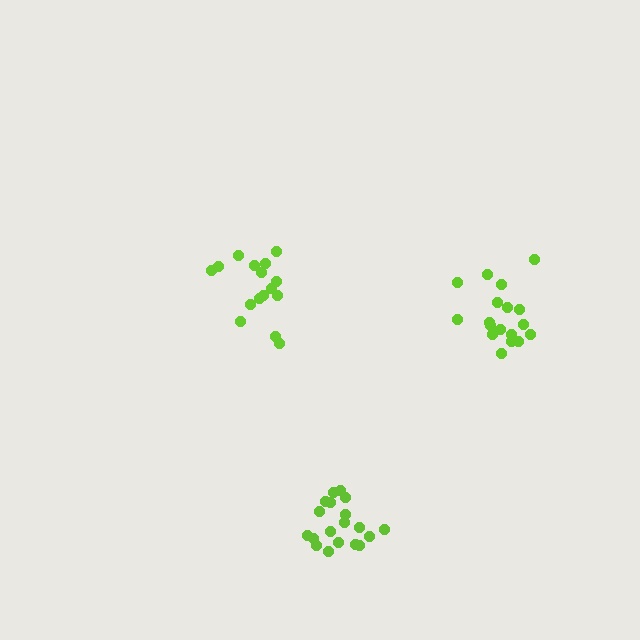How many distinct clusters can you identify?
There are 3 distinct clusters.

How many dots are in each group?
Group 1: 16 dots, Group 2: 18 dots, Group 3: 19 dots (53 total).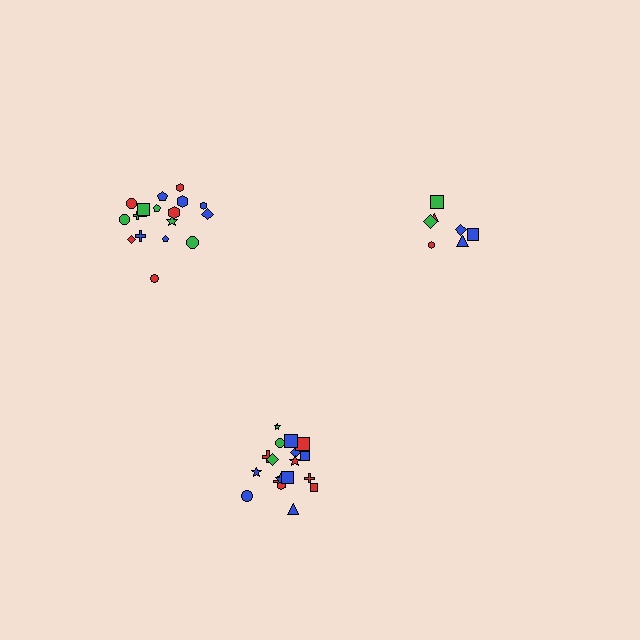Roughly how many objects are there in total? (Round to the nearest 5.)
Roughly 45 objects in total.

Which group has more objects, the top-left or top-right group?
The top-left group.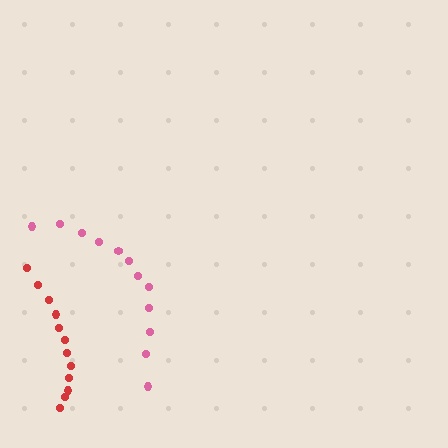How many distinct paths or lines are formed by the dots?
There are 2 distinct paths.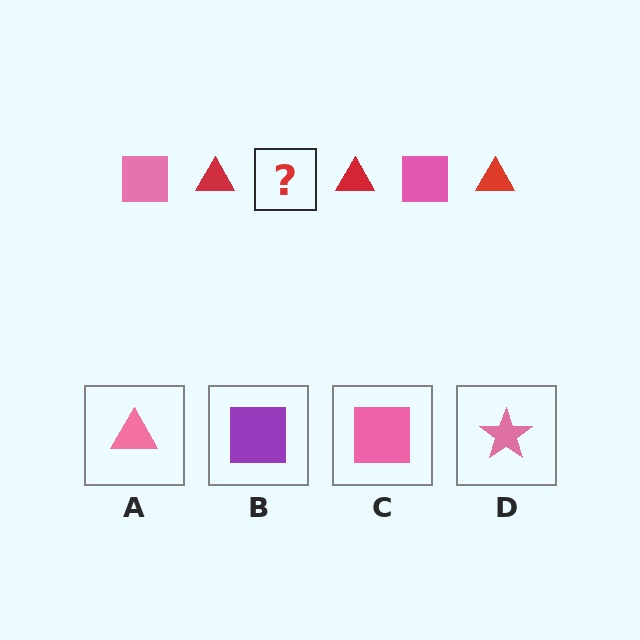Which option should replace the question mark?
Option C.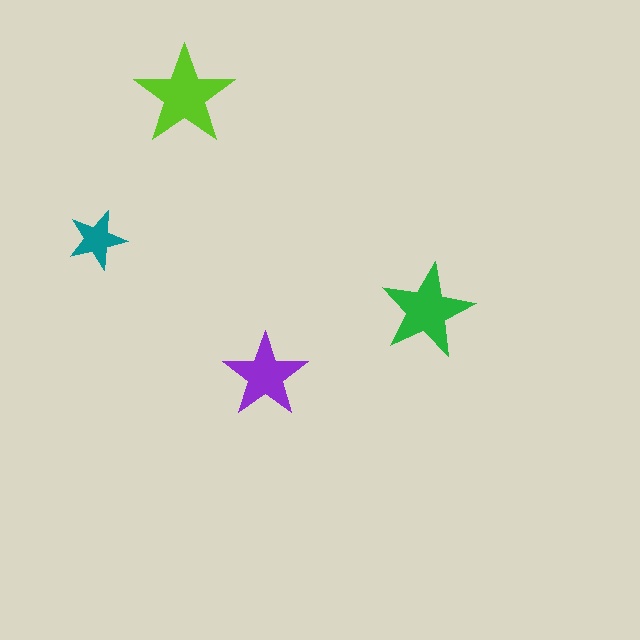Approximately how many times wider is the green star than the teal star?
About 1.5 times wider.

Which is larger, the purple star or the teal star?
The purple one.